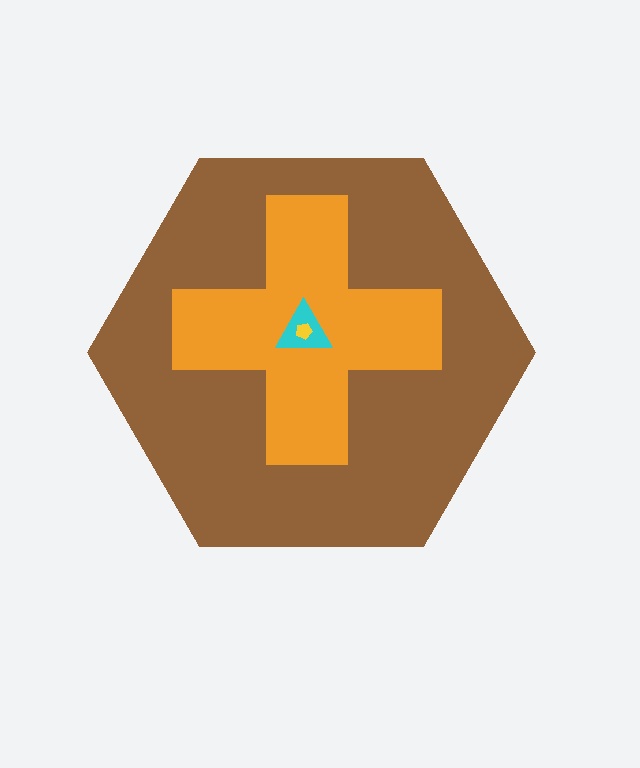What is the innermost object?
The yellow pentagon.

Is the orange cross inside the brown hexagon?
Yes.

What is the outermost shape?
The brown hexagon.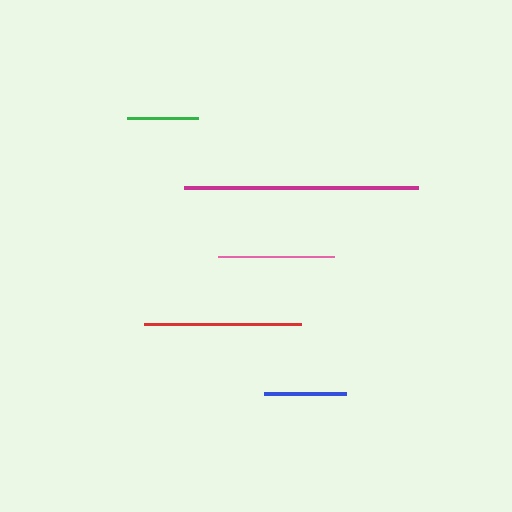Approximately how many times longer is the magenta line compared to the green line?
The magenta line is approximately 3.3 times the length of the green line.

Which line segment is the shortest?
The green line is the shortest at approximately 72 pixels.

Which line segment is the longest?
The magenta line is the longest at approximately 234 pixels.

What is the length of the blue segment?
The blue segment is approximately 82 pixels long.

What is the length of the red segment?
The red segment is approximately 157 pixels long.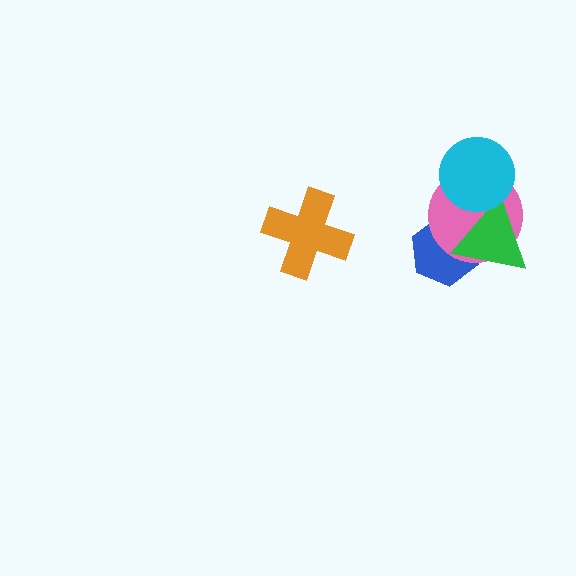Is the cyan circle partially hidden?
No, no other shape covers it.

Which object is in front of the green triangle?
The cyan circle is in front of the green triangle.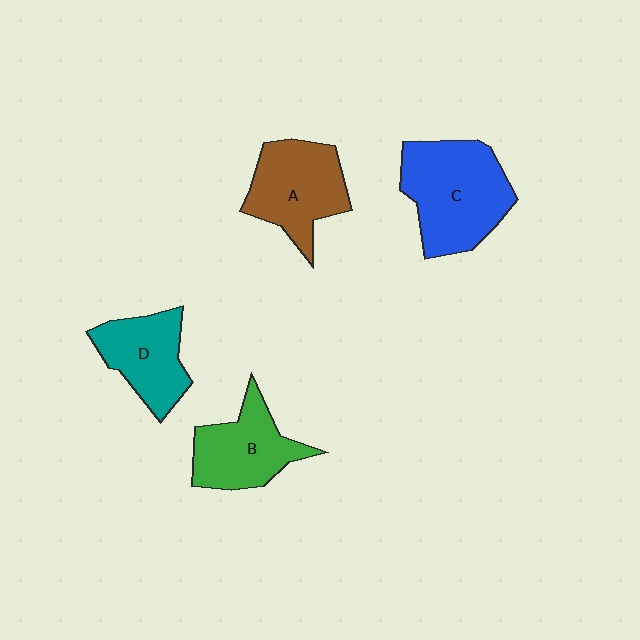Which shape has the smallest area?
Shape D (teal).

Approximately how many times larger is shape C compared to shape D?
Approximately 1.5 times.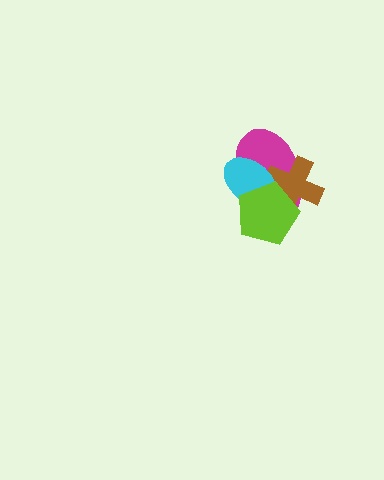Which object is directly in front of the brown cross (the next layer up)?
The cyan ellipse is directly in front of the brown cross.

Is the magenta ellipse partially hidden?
Yes, it is partially covered by another shape.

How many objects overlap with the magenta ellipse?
3 objects overlap with the magenta ellipse.